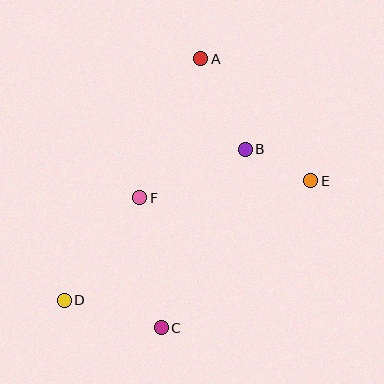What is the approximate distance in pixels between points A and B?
The distance between A and B is approximately 101 pixels.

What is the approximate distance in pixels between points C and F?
The distance between C and F is approximately 132 pixels.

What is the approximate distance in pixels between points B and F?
The distance between B and F is approximately 116 pixels.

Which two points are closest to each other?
Points B and E are closest to each other.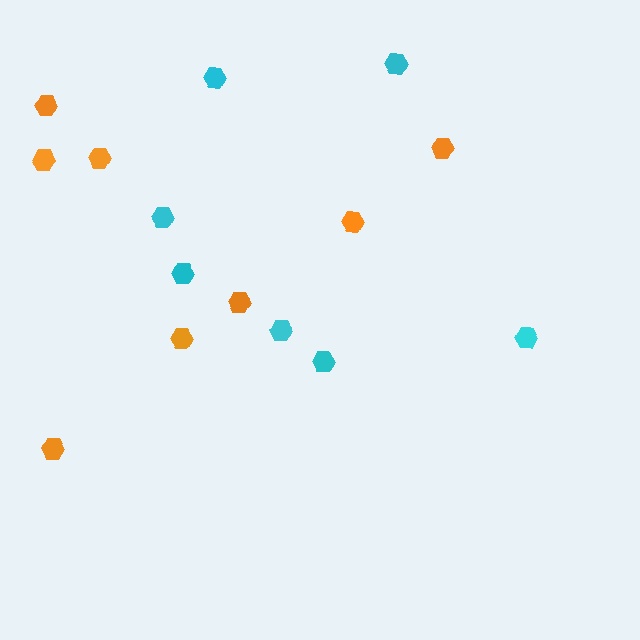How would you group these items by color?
There are 2 groups: one group of cyan hexagons (7) and one group of orange hexagons (8).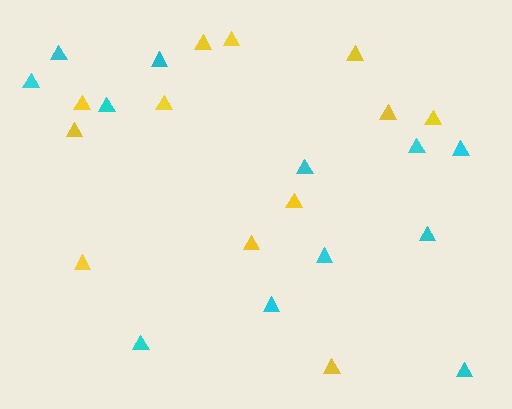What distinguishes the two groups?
There are 2 groups: one group of cyan triangles (12) and one group of yellow triangles (12).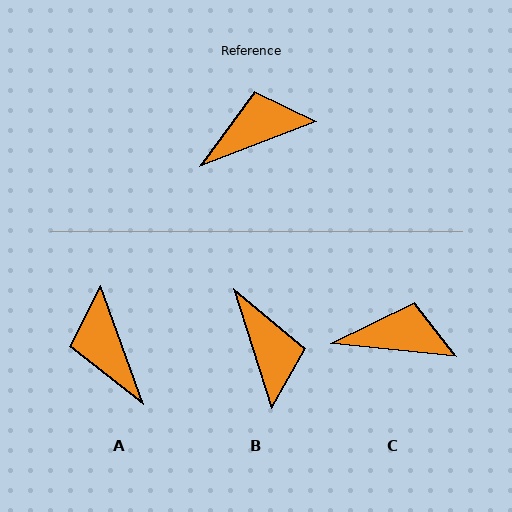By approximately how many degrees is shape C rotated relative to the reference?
Approximately 27 degrees clockwise.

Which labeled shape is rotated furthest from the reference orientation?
B, about 93 degrees away.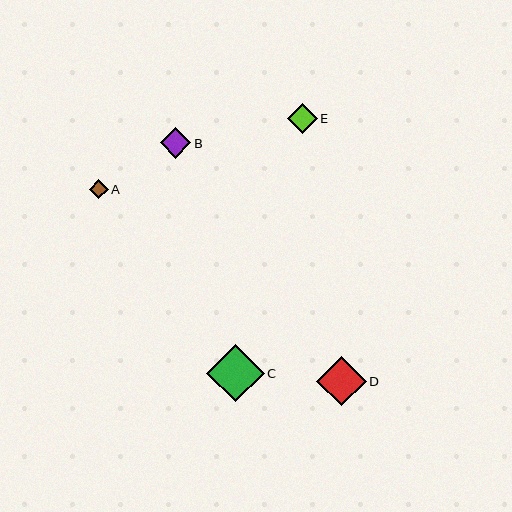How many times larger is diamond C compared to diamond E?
Diamond C is approximately 1.9 times the size of diamond E.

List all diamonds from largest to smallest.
From largest to smallest: C, D, B, E, A.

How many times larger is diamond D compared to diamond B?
Diamond D is approximately 1.6 times the size of diamond B.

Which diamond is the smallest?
Diamond A is the smallest with a size of approximately 19 pixels.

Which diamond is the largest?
Diamond C is the largest with a size of approximately 57 pixels.